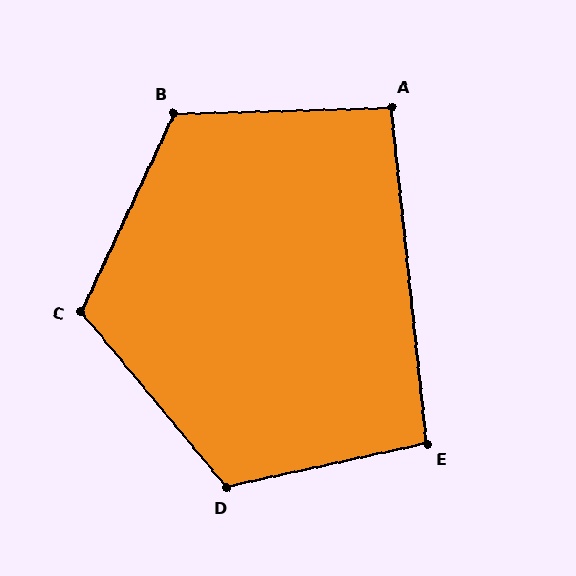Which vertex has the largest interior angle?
D, at approximately 117 degrees.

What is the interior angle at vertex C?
Approximately 115 degrees (obtuse).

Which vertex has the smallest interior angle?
A, at approximately 94 degrees.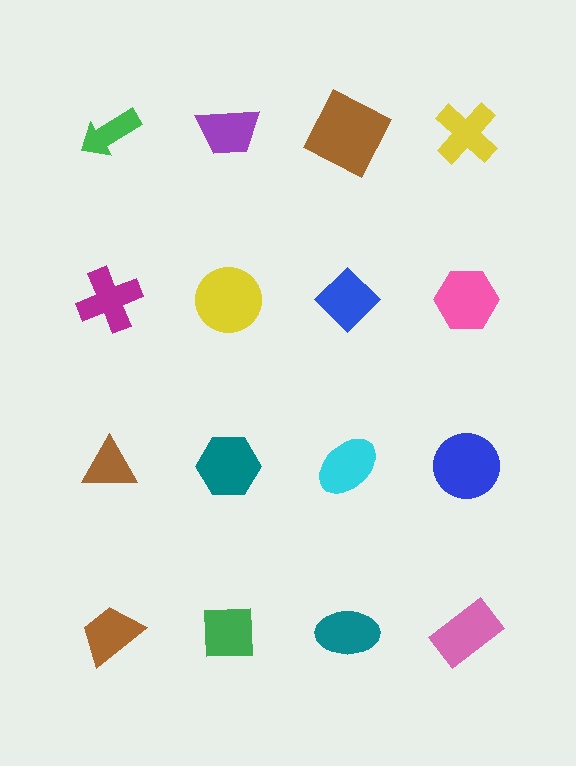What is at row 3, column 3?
A cyan ellipse.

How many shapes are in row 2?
4 shapes.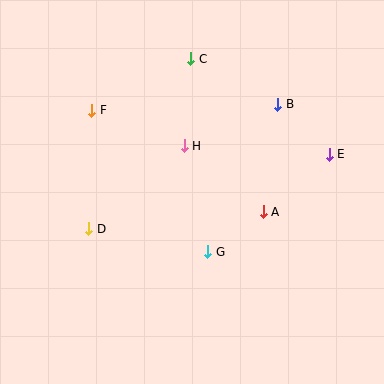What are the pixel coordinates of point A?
Point A is at (263, 212).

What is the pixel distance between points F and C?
The distance between F and C is 111 pixels.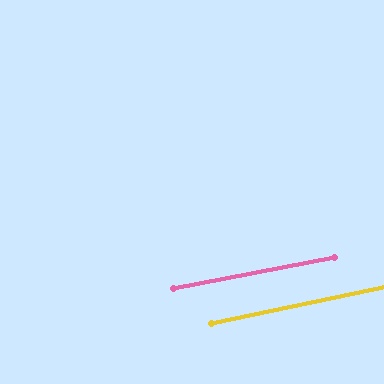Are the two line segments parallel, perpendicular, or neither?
Parallel — their directions differ by only 1.0°.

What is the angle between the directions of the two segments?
Approximately 1 degree.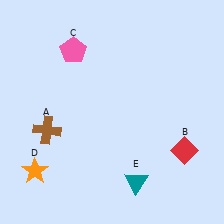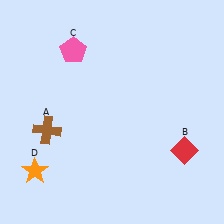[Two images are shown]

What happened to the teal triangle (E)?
The teal triangle (E) was removed in Image 2. It was in the bottom-right area of Image 1.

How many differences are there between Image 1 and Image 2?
There is 1 difference between the two images.